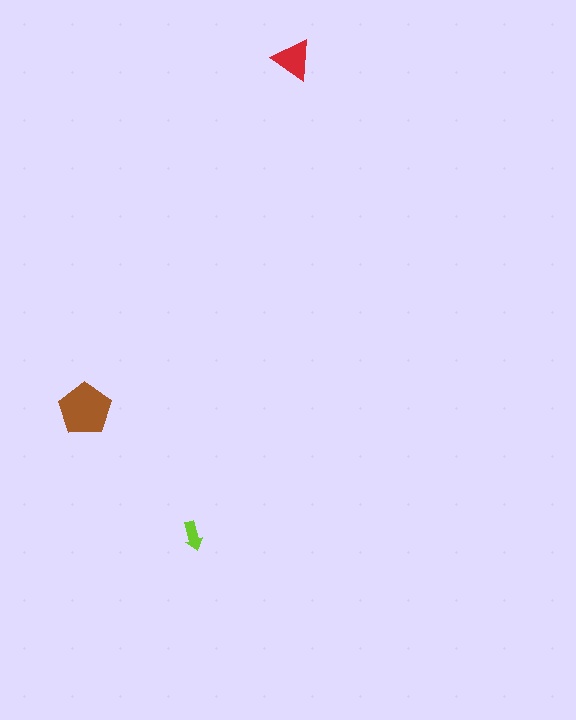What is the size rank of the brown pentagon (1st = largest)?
1st.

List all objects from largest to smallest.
The brown pentagon, the red triangle, the lime arrow.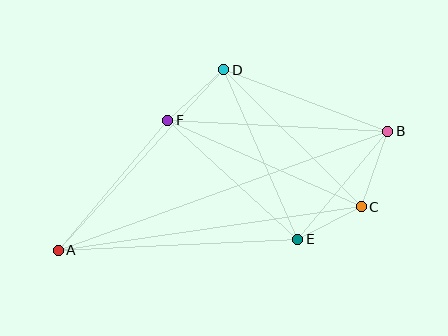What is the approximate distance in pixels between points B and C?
The distance between B and C is approximately 80 pixels.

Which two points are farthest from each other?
Points A and B are farthest from each other.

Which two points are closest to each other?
Points C and E are closest to each other.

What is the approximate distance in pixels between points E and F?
The distance between E and F is approximately 176 pixels.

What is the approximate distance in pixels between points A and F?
The distance between A and F is approximately 170 pixels.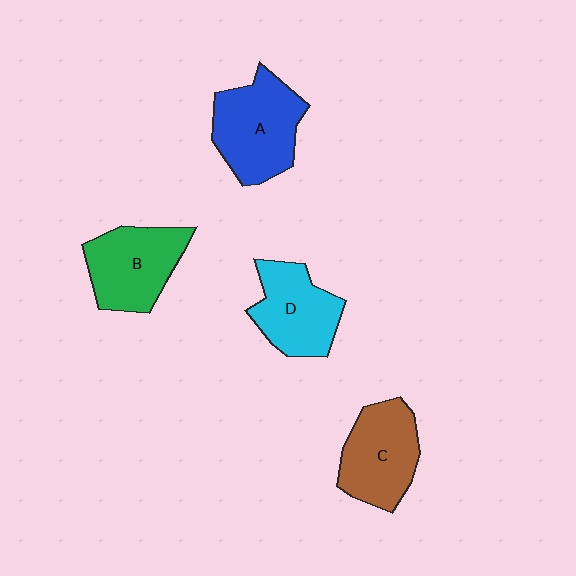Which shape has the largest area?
Shape A (blue).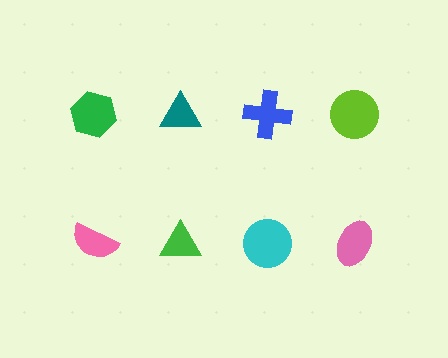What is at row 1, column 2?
A teal triangle.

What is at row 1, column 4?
A lime circle.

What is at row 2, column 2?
A green triangle.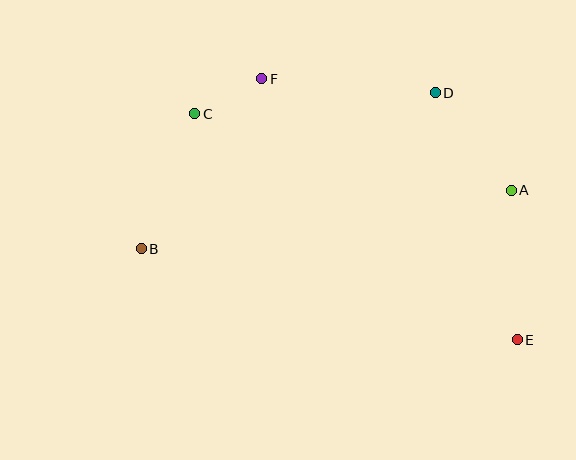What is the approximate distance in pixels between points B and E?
The distance between B and E is approximately 387 pixels.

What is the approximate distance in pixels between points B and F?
The distance between B and F is approximately 208 pixels.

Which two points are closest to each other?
Points C and F are closest to each other.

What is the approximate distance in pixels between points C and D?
The distance between C and D is approximately 242 pixels.